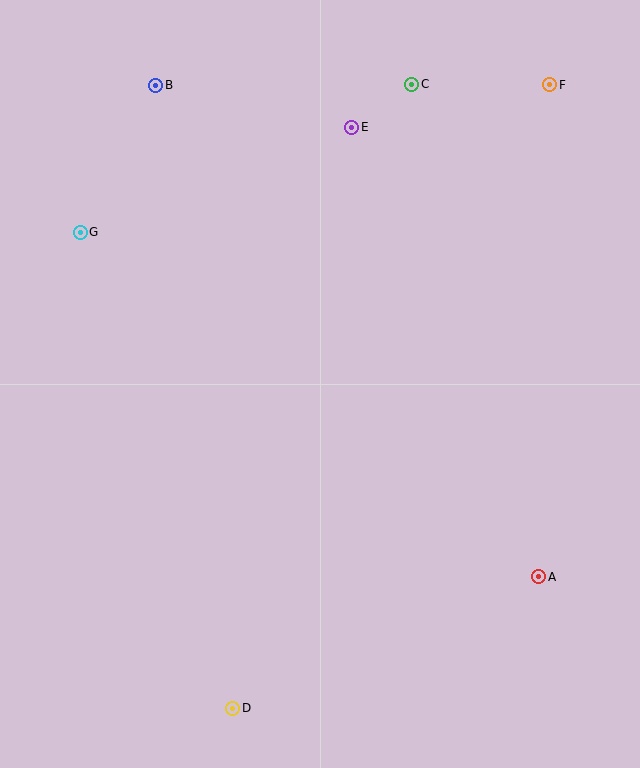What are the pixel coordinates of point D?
Point D is at (233, 708).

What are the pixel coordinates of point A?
Point A is at (539, 577).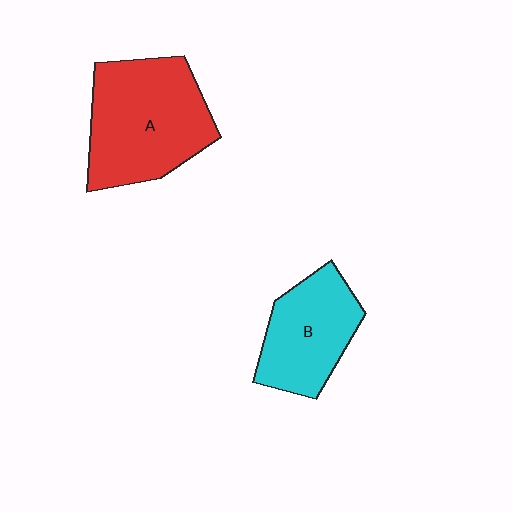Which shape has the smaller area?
Shape B (cyan).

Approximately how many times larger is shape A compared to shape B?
Approximately 1.4 times.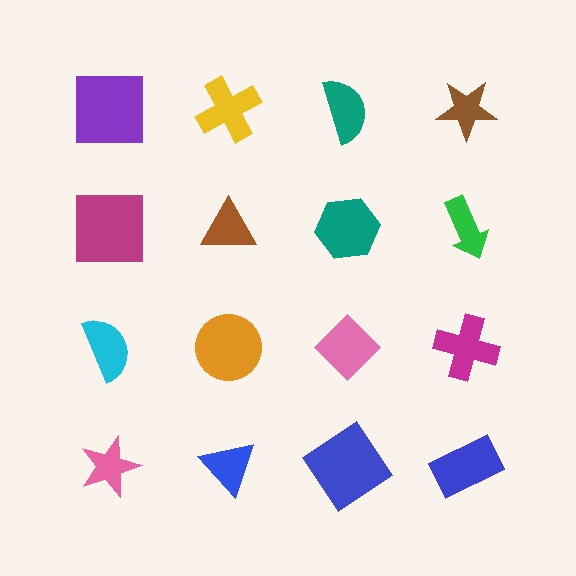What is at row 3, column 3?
A pink diamond.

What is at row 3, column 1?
A cyan semicircle.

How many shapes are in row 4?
4 shapes.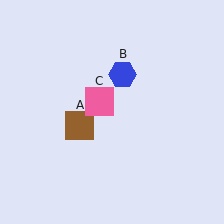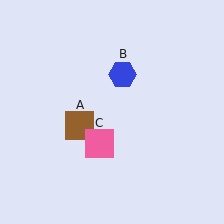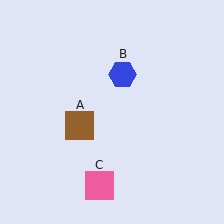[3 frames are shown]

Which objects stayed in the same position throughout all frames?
Brown square (object A) and blue hexagon (object B) remained stationary.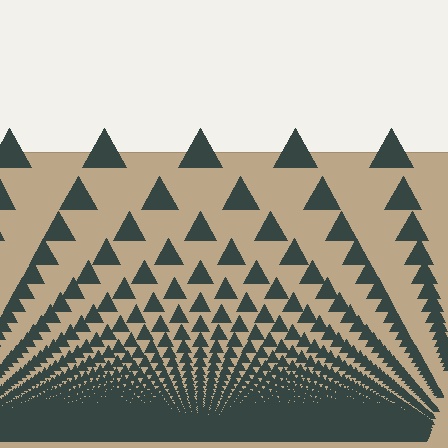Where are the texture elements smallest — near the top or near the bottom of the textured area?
Near the bottom.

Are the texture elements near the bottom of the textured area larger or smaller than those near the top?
Smaller. The gradient is inverted — elements near the bottom are smaller and denser.